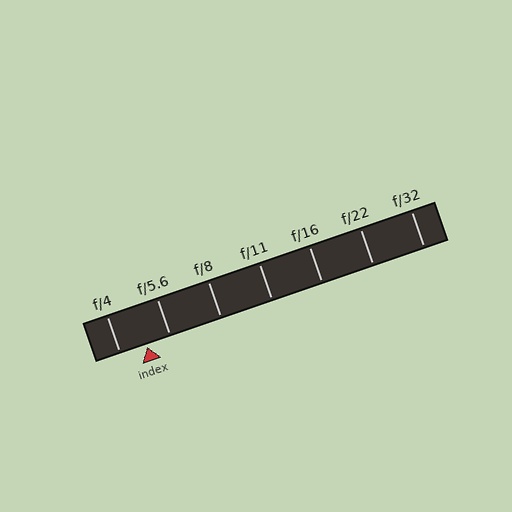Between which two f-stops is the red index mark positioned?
The index mark is between f/4 and f/5.6.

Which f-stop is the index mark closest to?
The index mark is closest to f/5.6.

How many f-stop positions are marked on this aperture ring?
There are 7 f-stop positions marked.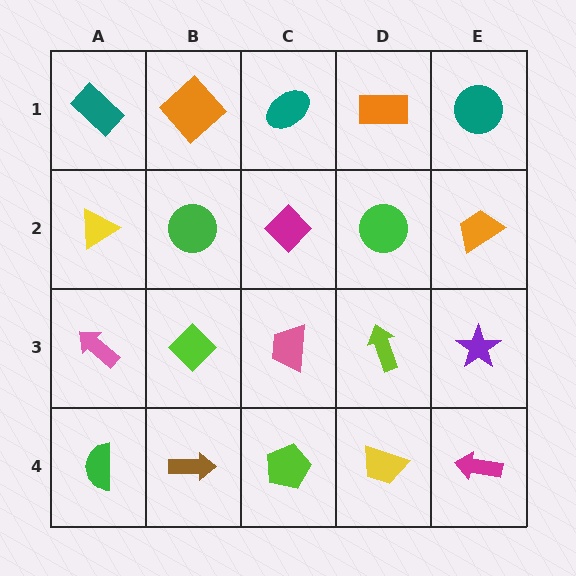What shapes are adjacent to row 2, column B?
An orange diamond (row 1, column B), a lime diamond (row 3, column B), a yellow triangle (row 2, column A), a magenta diamond (row 2, column C).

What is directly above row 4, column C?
A pink trapezoid.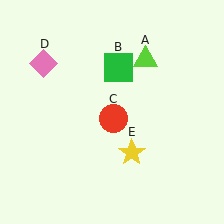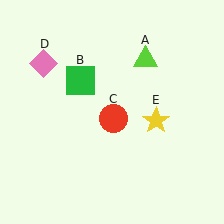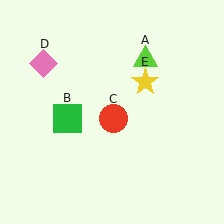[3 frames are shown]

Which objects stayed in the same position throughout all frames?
Lime triangle (object A) and red circle (object C) and pink diamond (object D) remained stationary.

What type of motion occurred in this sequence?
The green square (object B), yellow star (object E) rotated counterclockwise around the center of the scene.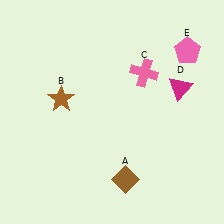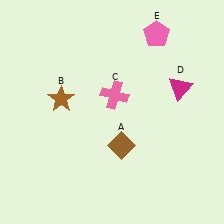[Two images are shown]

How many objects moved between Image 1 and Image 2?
3 objects moved between the two images.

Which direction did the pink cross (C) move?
The pink cross (C) moved left.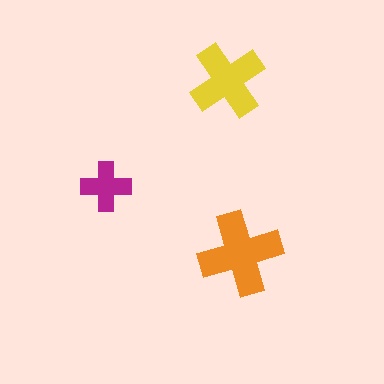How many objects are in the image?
There are 3 objects in the image.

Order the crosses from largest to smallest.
the orange one, the yellow one, the magenta one.